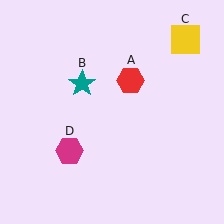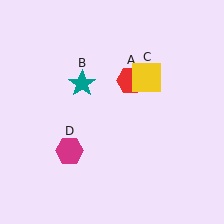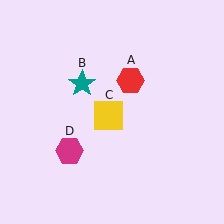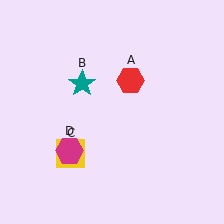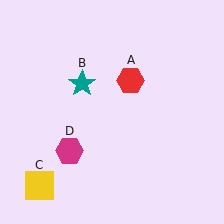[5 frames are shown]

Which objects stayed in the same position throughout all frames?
Red hexagon (object A) and teal star (object B) and magenta hexagon (object D) remained stationary.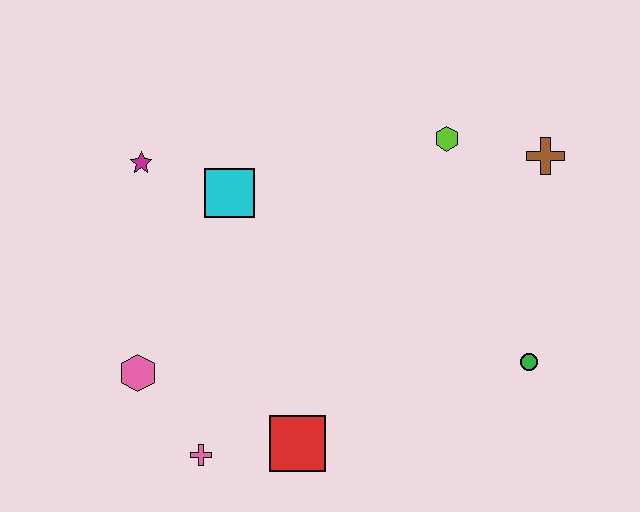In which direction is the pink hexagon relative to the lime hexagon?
The pink hexagon is to the left of the lime hexagon.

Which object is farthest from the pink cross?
The brown cross is farthest from the pink cross.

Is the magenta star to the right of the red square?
No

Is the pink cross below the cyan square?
Yes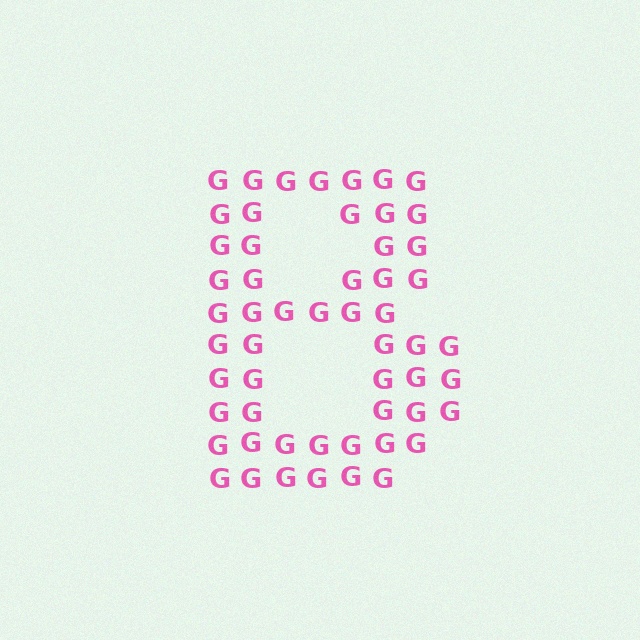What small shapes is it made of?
It is made of small letter G's.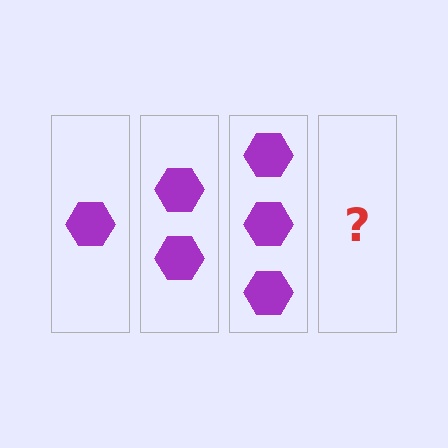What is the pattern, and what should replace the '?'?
The pattern is that each step adds one more hexagon. The '?' should be 4 hexagons.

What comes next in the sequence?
The next element should be 4 hexagons.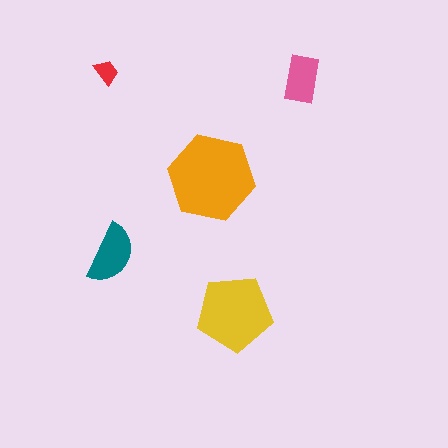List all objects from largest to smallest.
The orange hexagon, the yellow pentagon, the teal semicircle, the pink rectangle, the red trapezoid.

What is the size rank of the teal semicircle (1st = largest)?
3rd.